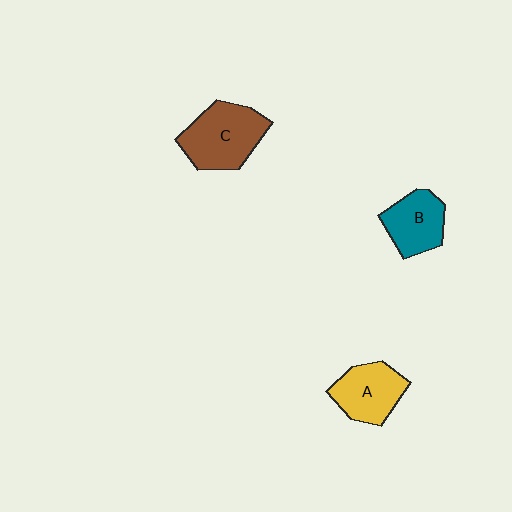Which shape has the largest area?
Shape C (brown).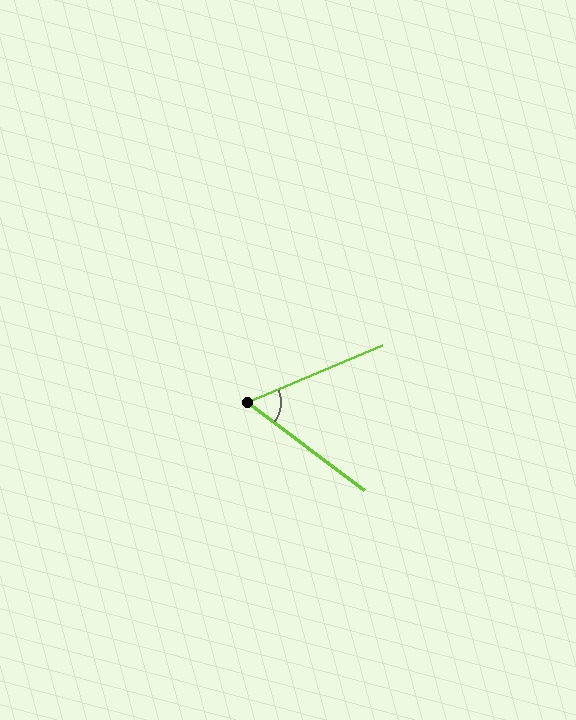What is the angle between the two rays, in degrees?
Approximately 60 degrees.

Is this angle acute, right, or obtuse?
It is acute.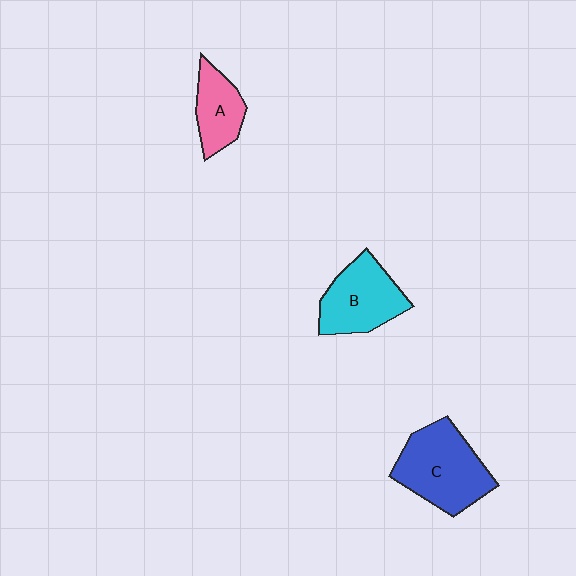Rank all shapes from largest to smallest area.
From largest to smallest: C (blue), B (cyan), A (pink).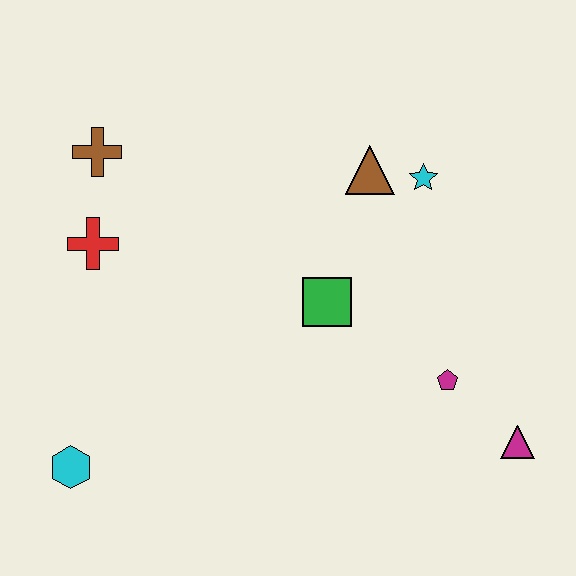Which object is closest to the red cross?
The brown cross is closest to the red cross.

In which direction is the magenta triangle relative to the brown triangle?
The magenta triangle is below the brown triangle.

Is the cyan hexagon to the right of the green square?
No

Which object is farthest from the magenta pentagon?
The brown cross is farthest from the magenta pentagon.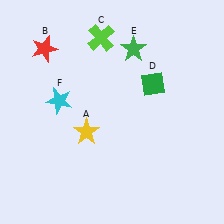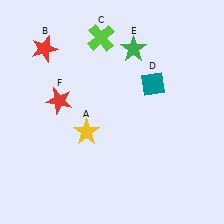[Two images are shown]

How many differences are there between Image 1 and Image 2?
There are 2 differences between the two images.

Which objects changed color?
D changed from green to teal. F changed from cyan to red.